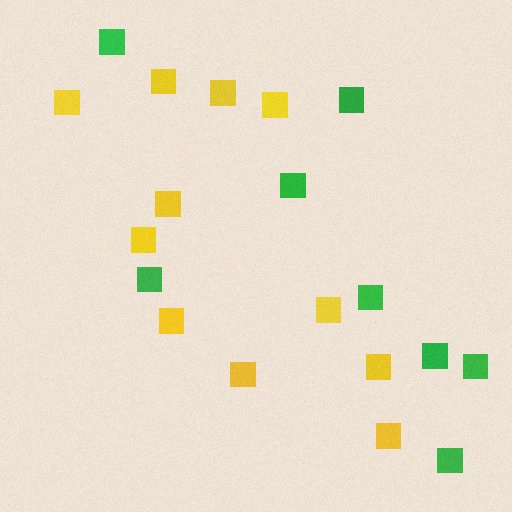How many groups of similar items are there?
There are 2 groups: one group of yellow squares (11) and one group of green squares (8).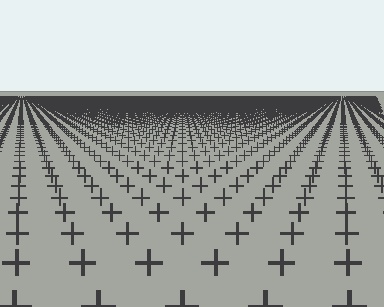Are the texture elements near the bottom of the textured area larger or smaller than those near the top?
Larger. Near the bottom, elements are closer to the viewer and appear at a bigger on-screen size.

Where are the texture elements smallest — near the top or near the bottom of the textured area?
Near the top.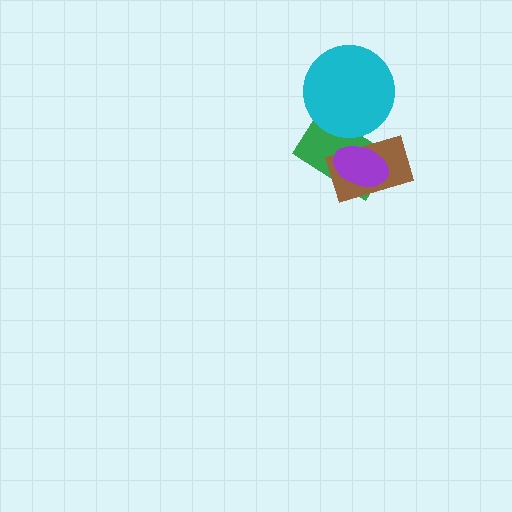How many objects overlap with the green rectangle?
3 objects overlap with the green rectangle.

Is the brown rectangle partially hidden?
Yes, it is partially covered by another shape.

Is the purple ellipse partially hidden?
No, no other shape covers it.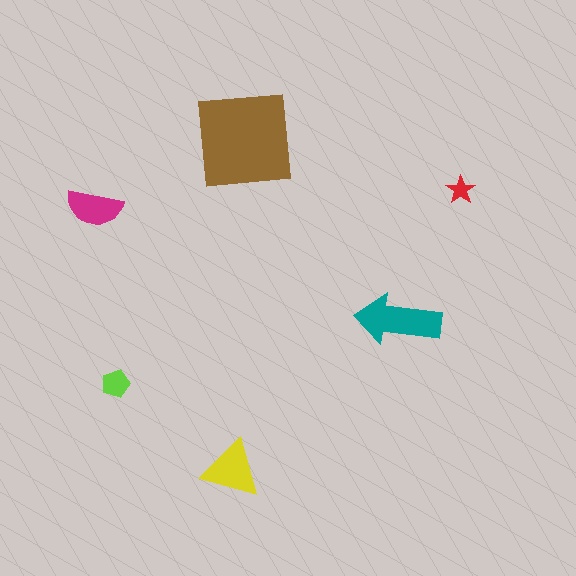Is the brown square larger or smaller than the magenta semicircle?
Larger.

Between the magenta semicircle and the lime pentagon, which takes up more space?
The magenta semicircle.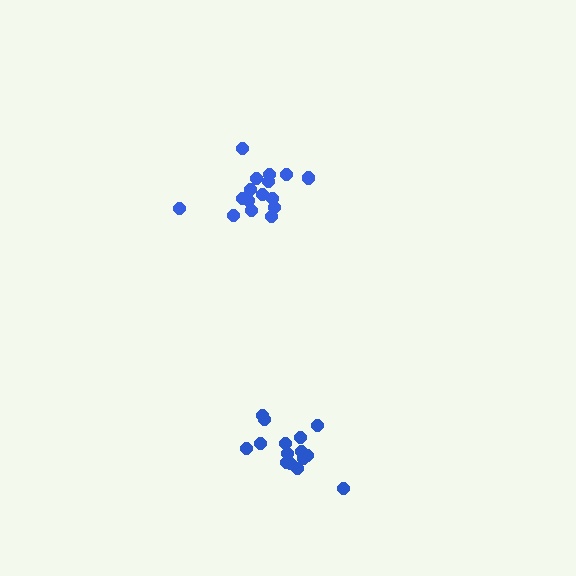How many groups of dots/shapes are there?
There are 2 groups.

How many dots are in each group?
Group 1: 15 dots, Group 2: 16 dots (31 total).